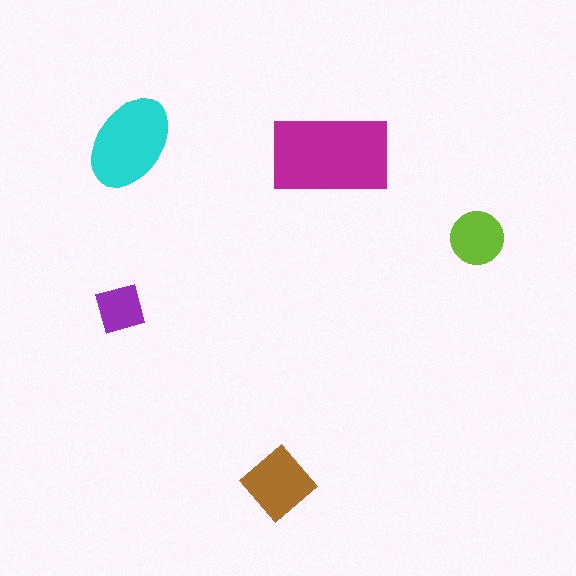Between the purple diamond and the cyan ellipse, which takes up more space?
The cyan ellipse.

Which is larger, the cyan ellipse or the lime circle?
The cyan ellipse.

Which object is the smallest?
The purple diamond.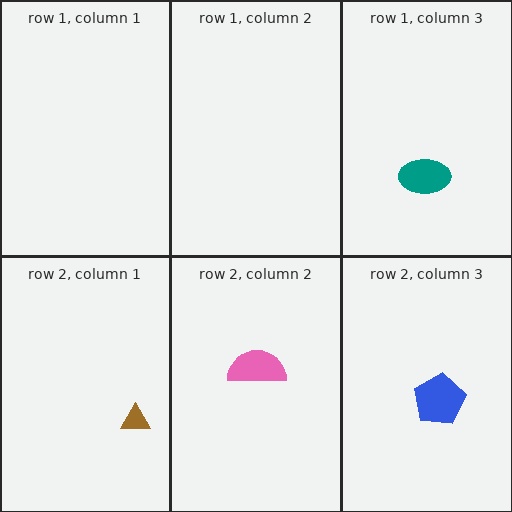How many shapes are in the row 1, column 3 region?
1.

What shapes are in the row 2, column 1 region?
The brown triangle.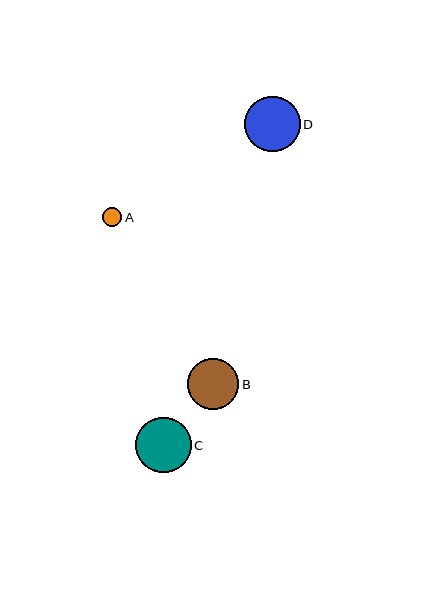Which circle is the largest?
Circle C is the largest with a size of approximately 55 pixels.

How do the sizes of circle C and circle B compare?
Circle C and circle B are approximately the same size.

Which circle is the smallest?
Circle A is the smallest with a size of approximately 19 pixels.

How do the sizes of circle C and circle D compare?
Circle C and circle D are approximately the same size.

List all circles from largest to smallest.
From largest to smallest: C, D, B, A.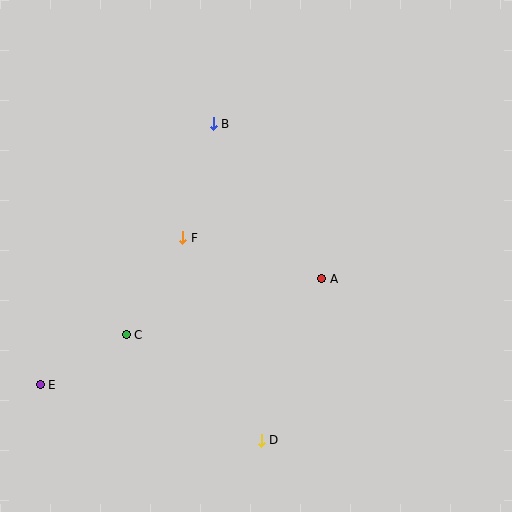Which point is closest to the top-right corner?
Point B is closest to the top-right corner.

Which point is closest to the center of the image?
Point A at (322, 279) is closest to the center.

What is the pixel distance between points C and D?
The distance between C and D is 171 pixels.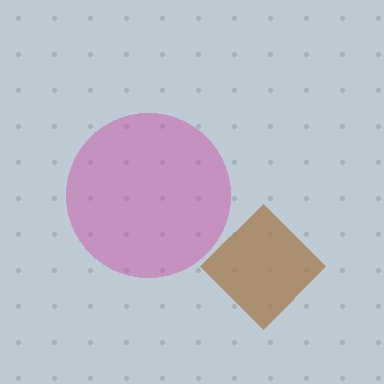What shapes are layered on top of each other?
The layered shapes are: a magenta circle, a brown diamond.